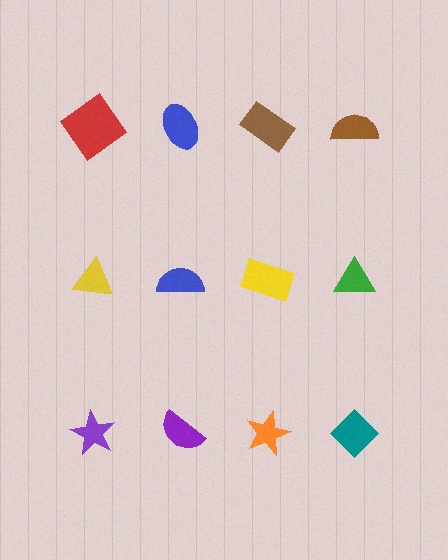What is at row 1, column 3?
A brown rectangle.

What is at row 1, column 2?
A blue ellipse.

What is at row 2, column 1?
A yellow triangle.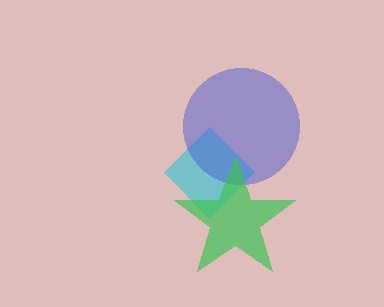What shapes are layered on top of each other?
The layered shapes are: a cyan diamond, a blue circle, a green star.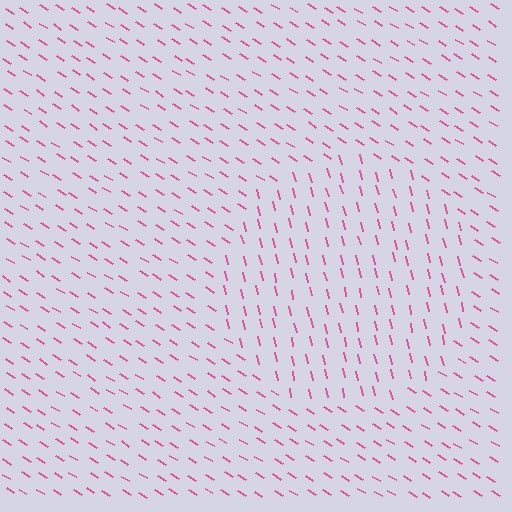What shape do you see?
I see a circle.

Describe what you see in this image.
The image is filled with small pink line segments. A circle region in the image has lines oriented differently from the surrounding lines, creating a visible texture boundary.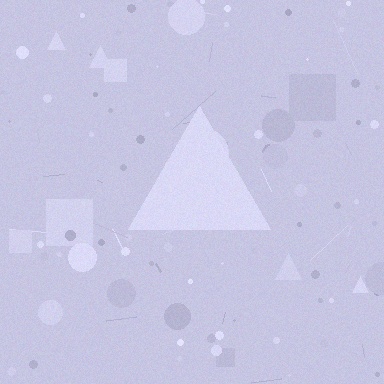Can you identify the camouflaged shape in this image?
The camouflaged shape is a triangle.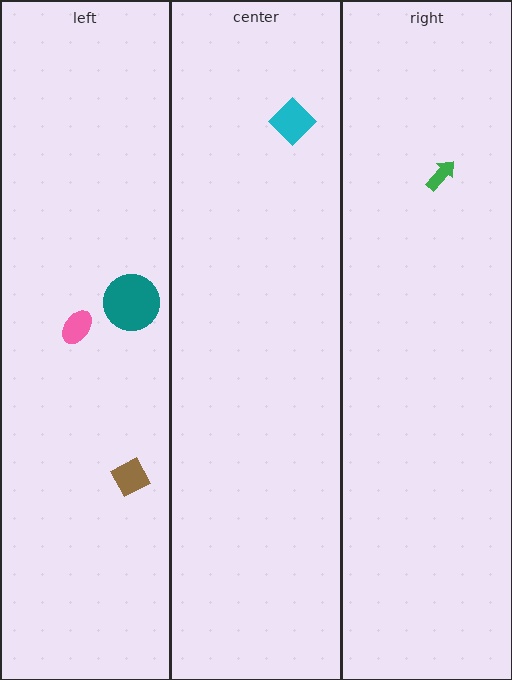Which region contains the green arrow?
The right region.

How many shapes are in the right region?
1.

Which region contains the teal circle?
The left region.